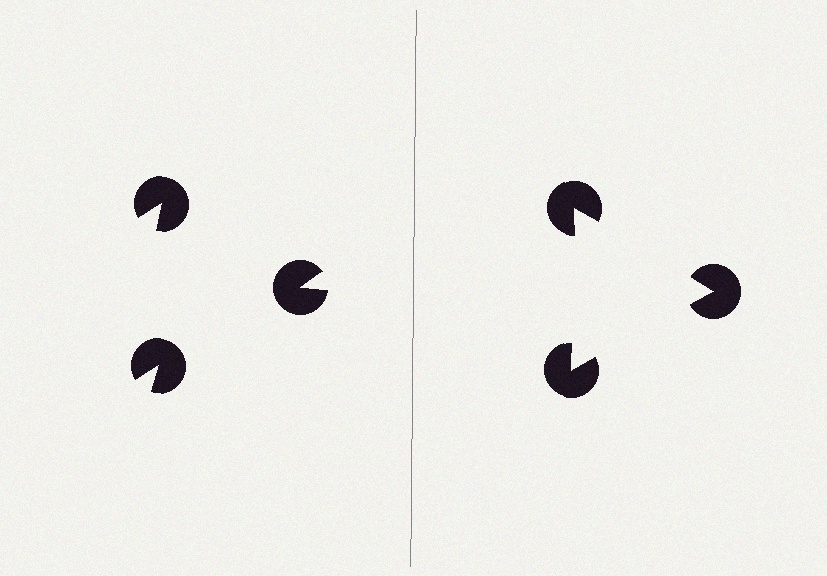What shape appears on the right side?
An illusory triangle.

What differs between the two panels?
The pac-man discs are positioned identically on both sides; only the wedge orientations differ. On the right they align to a triangle; on the left they are misaligned.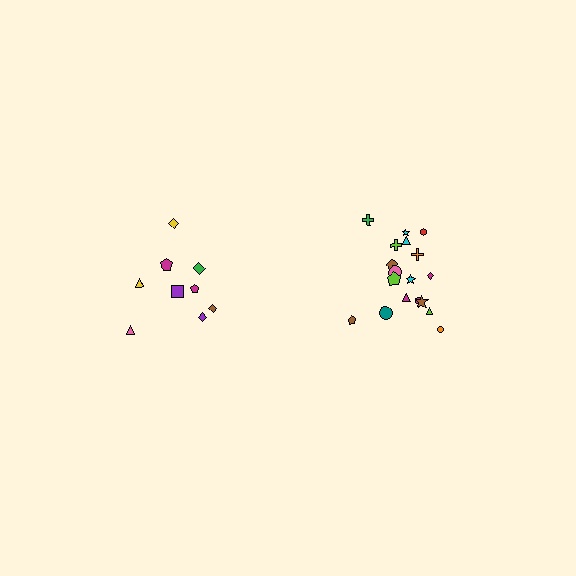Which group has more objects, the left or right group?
The right group.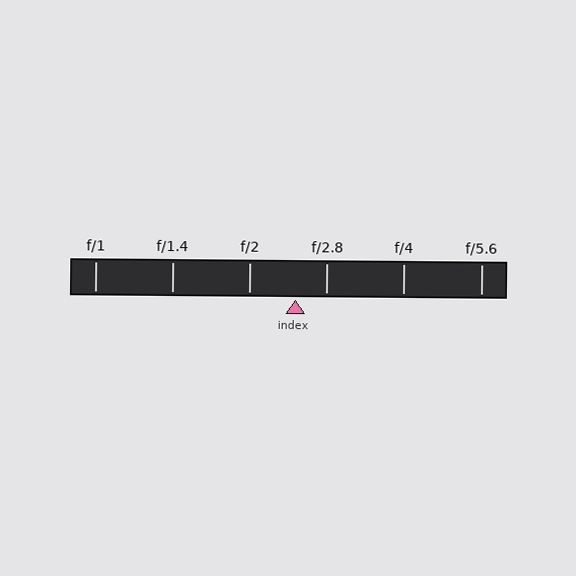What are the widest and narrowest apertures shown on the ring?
The widest aperture shown is f/1 and the narrowest is f/5.6.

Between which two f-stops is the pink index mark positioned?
The index mark is between f/2 and f/2.8.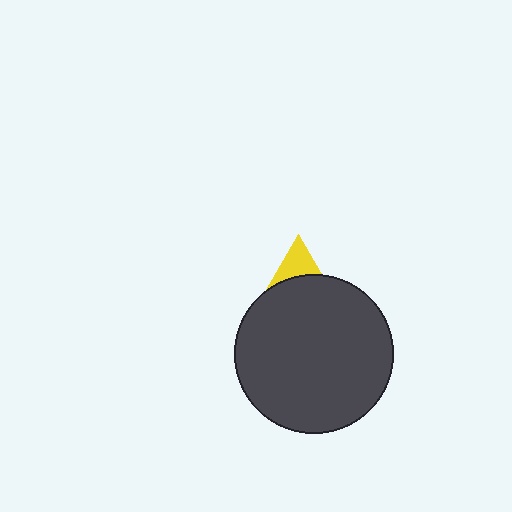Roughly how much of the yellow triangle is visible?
A small part of it is visible (roughly 32%).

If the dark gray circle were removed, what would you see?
You would see the complete yellow triangle.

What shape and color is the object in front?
The object in front is a dark gray circle.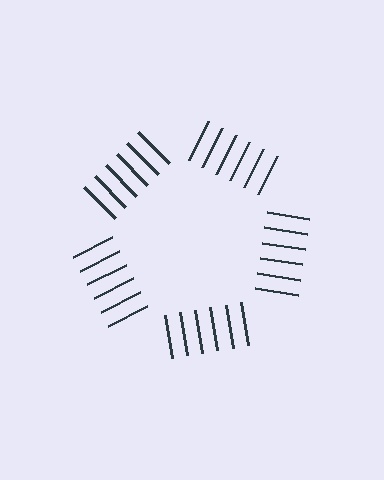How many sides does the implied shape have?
5 sides — the line-ends trace a pentagon.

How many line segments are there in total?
30 — 6 along each of the 5 edges.